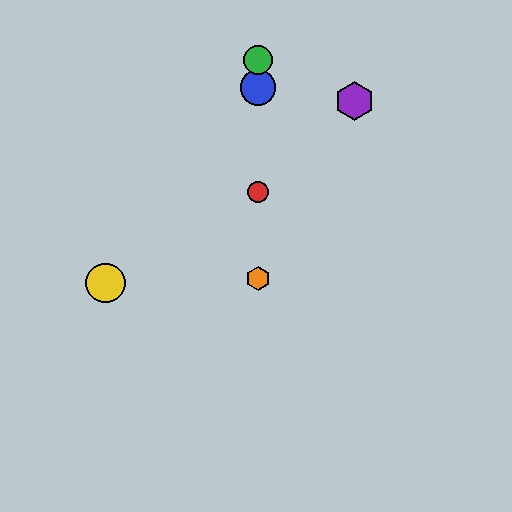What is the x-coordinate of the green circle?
The green circle is at x≈258.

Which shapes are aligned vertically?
The red circle, the blue circle, the green circle, the orange hexagon are aligned vertically.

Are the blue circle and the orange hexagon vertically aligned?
Yes, both are at x≈258.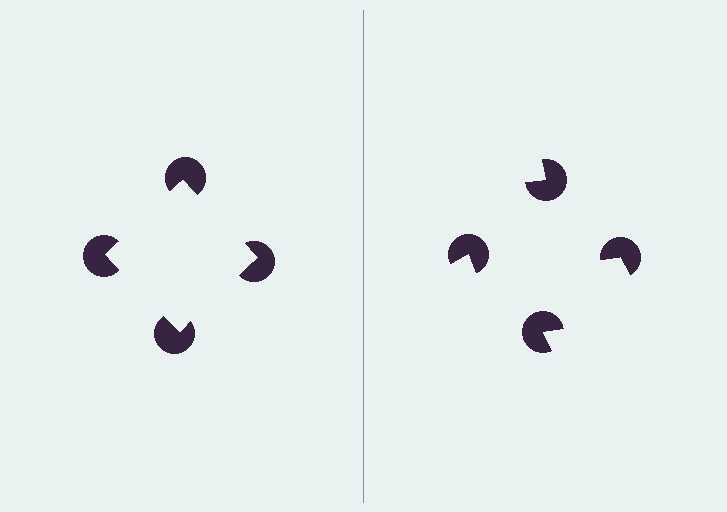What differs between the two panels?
The pac-man discs are positioned identically on both sides; only the wedge orientations differ. On the left they align to a square; on the right they are misaligned.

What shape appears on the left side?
An illusory square.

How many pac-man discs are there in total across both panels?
8 — 4 on each side.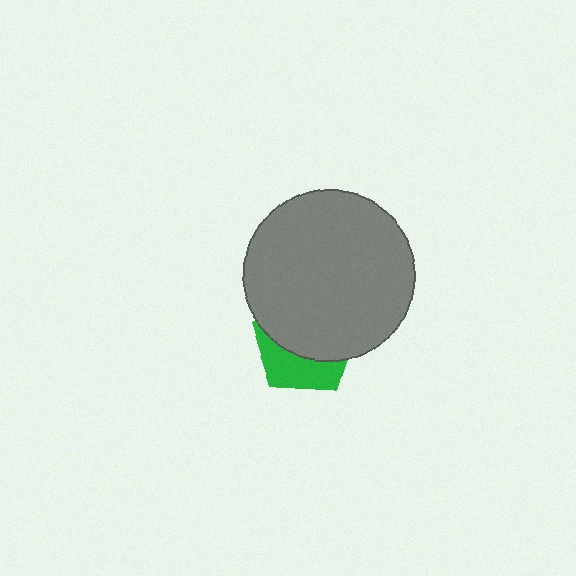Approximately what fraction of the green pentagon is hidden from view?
Roughly 62% of the green pentagon is hidden behind the gray circle.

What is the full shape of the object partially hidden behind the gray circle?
The partially hidden object is a green pentagon.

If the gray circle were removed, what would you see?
You would see the complete green pentagon.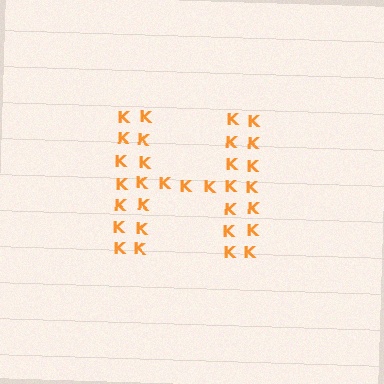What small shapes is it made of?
It is made of small letter K's.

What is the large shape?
The large shape is the letter H.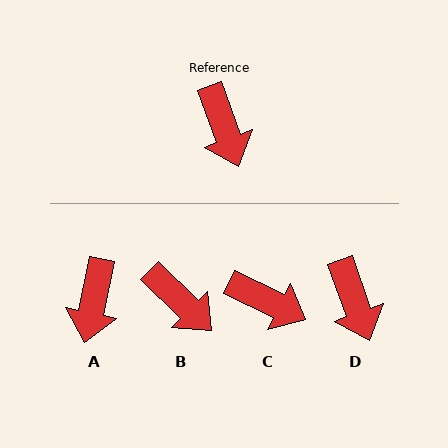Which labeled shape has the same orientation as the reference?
D.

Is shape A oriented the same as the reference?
No, it is off by about 32 degrees.